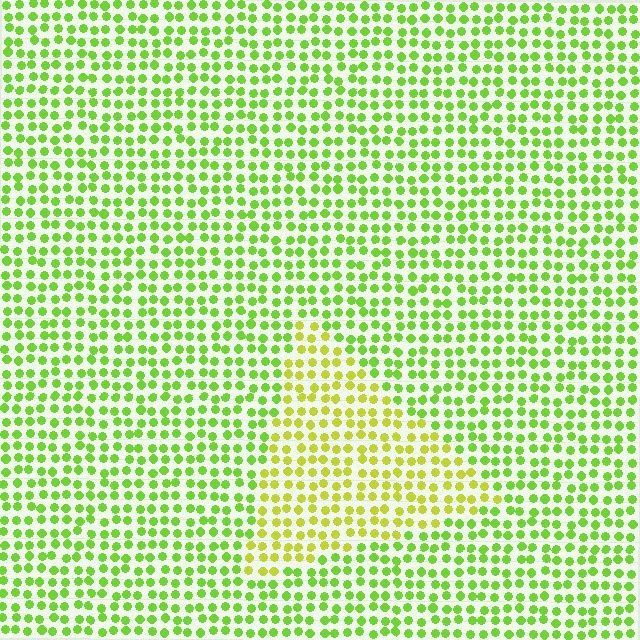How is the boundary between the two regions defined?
The boundary is defined purely by a slight shift in hue (about 30 degrees). Spacing, size, and orientation are identical on both sides.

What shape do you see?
I see a triangle.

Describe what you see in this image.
The image is filled with small lime elements in a uniform arrangement. A triangle-shaped region is visible where the elements are tinted to a slightly different hue, forming a subtle color boundary.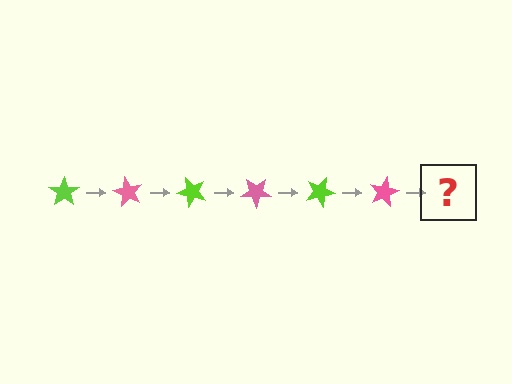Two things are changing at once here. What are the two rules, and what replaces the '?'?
The two rules are that it rotates 60 degrees each step and the color cycles through lime and pink. The '?' should be a lime star, rotated 360 degrees from the start.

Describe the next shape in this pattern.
It should be a lime star, rotated 360 degrees from the start.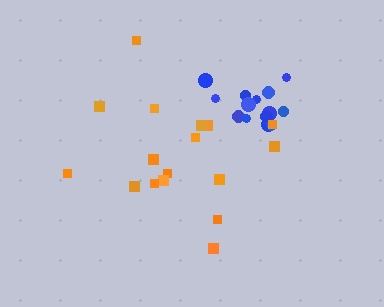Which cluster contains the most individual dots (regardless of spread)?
Orange (17).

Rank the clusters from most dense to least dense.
blue, orange.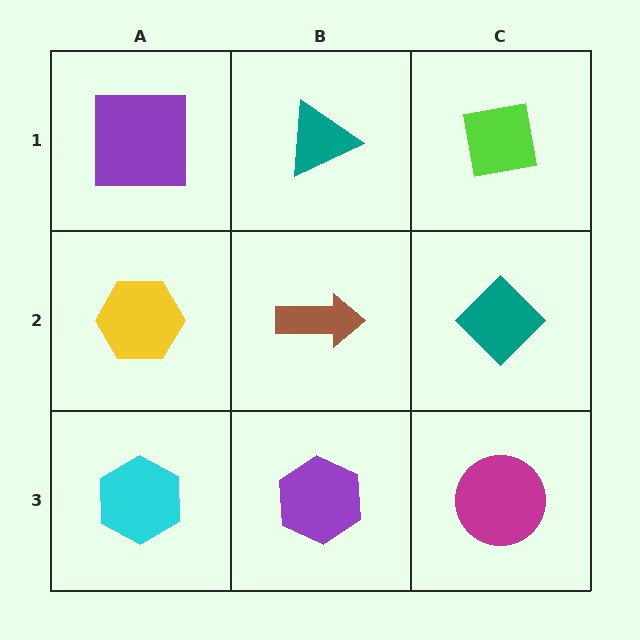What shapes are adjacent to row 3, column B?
A brown arrow (row 2, column B), a cyan hexagon (row 3, column A), a magenta circle (row 3, column C).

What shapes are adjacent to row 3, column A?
A yellow hexagon (row 2, column A), a purple hexagon (row 3, column B).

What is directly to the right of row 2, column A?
A brown arrow.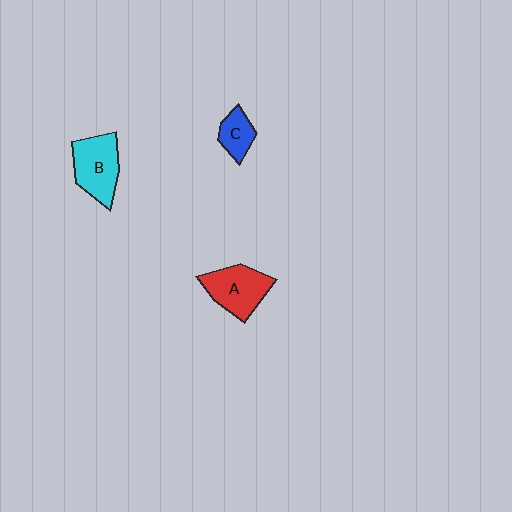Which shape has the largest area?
Shape B (cyan).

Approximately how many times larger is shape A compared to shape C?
Approximately 1.9 times.